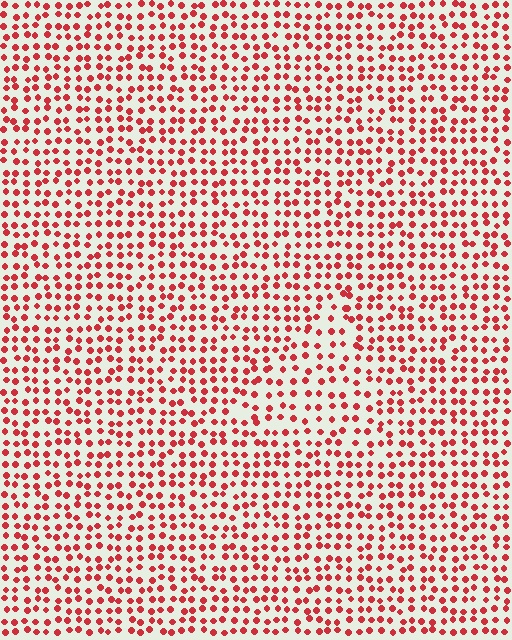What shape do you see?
I see a triangle.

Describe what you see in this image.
The image contains small red elements arranged at two different densities. A triangle-shaped region is visible where the elements are less densely packed than the surrounding area.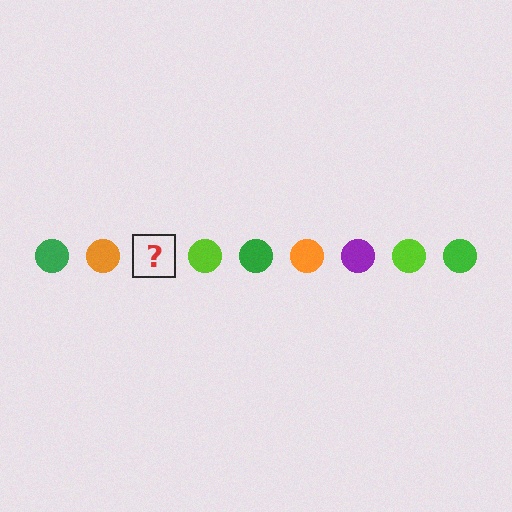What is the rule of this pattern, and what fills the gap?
The rule is that the pattern cycles through green, orange, purple, lime circles. The gap should be filled with a purple circle.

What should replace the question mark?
The question mark should be replaced with a purple circle.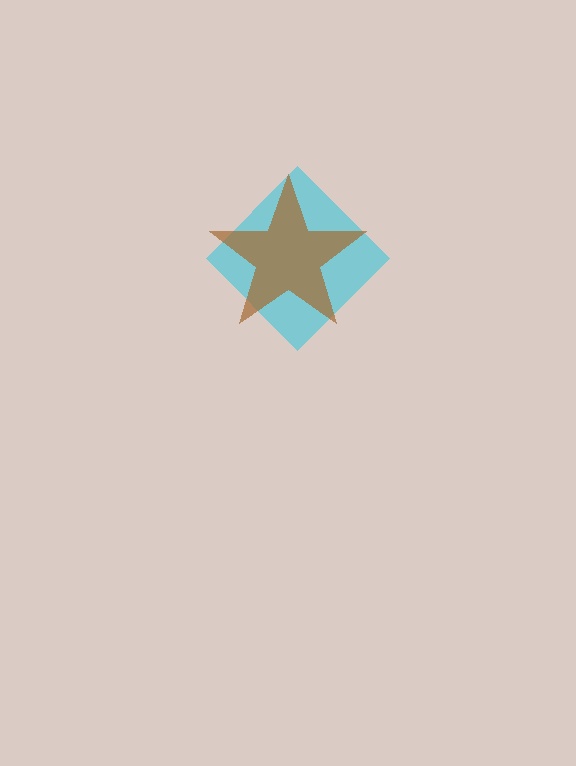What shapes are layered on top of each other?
The layered shapes are: a cyan diamond, a brown star.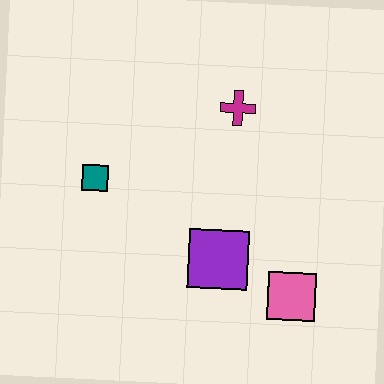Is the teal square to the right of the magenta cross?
No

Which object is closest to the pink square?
The purple square is closest to the pink square.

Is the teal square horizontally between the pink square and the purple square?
No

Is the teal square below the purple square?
No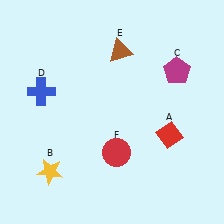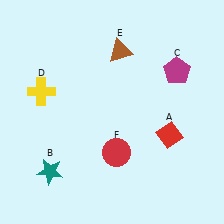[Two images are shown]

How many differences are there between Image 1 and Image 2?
There are 2 differences between the two images.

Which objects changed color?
B changed from yellow to teal. D changed from blue to yellow.